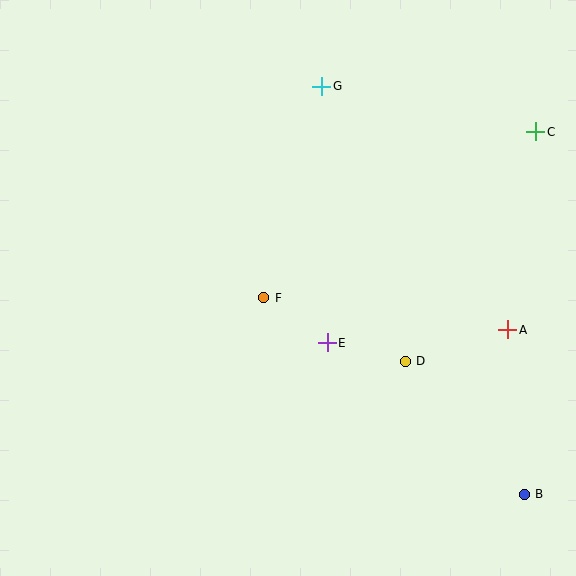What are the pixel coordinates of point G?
Point G is at (322, 86).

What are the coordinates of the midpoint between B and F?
The midpoint between B and F is at (394, 396).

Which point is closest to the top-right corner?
Point C is closest to the top-right corner.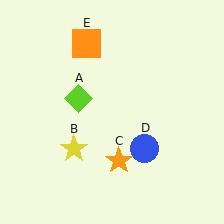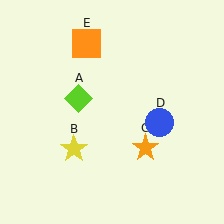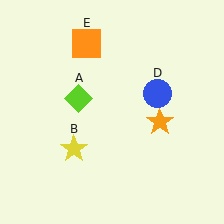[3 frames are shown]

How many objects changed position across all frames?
2 objects changed position: orange star (object C), blue circle (object D).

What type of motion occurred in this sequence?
The orange star (object C), blue circle (object D) rotated counterclockwise around the center of the scene.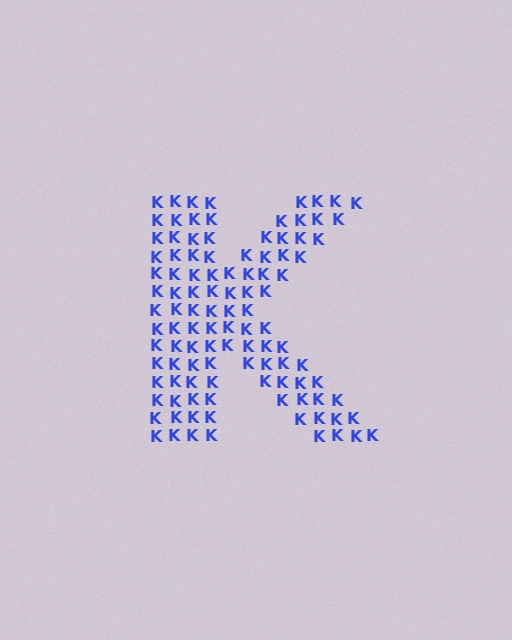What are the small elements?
The small elements are letter K's.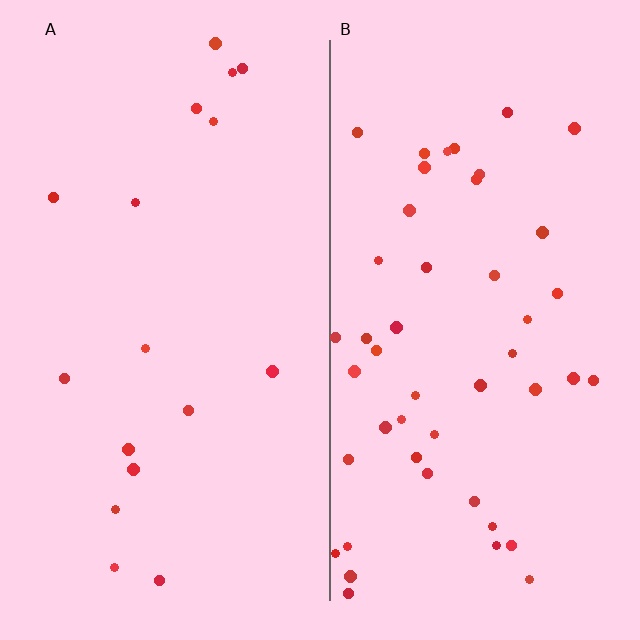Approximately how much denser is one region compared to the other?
Approximately 2.8× — region B over region A.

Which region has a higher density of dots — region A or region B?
B (the right).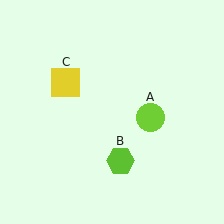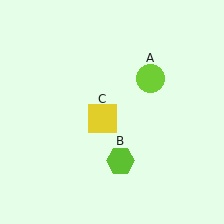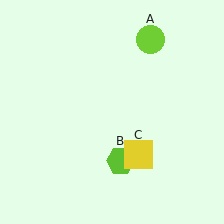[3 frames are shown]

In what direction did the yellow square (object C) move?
The yellow square (object C) moved down and to the right.